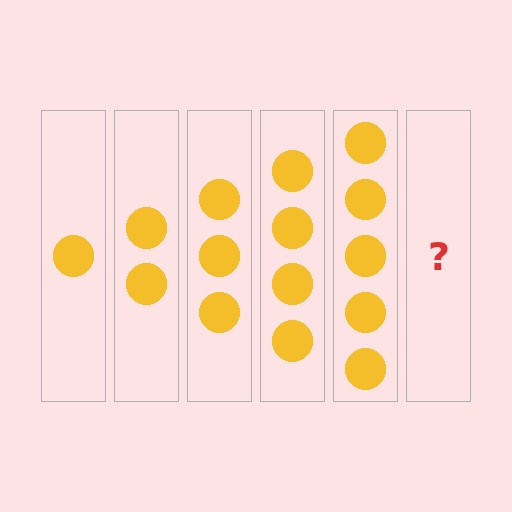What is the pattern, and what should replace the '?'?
The pattern is that each step adds one more circle. The '?' should be 6 circles.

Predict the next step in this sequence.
The next step is 6 circles.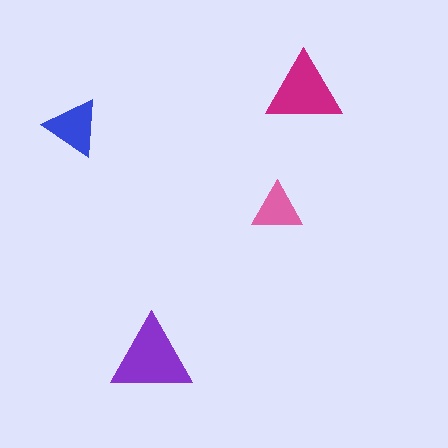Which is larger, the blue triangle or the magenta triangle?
The magenta one.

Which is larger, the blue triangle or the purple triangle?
The purple one.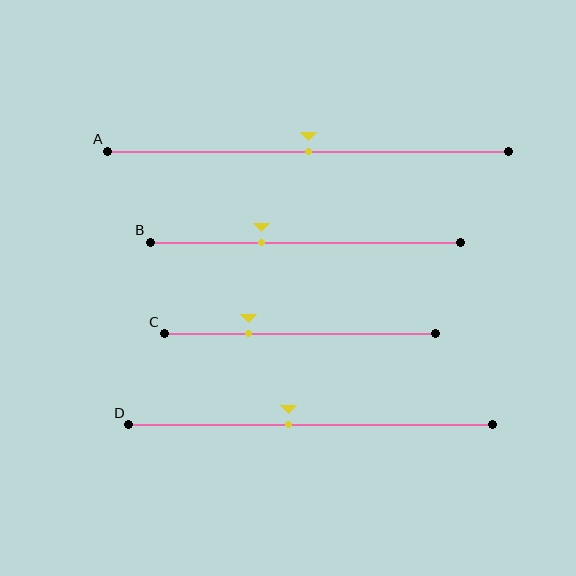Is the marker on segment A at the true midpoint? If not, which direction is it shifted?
Yes, the marker on segment A is at the true midpoint.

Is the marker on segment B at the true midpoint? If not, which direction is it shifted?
No, the marker on segment B is shifted to the left by about 14% of the segment length.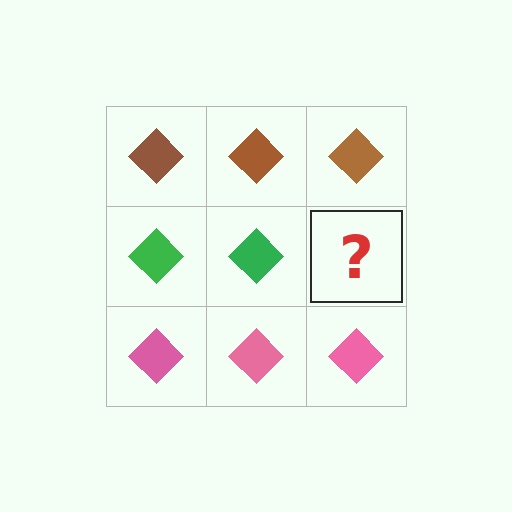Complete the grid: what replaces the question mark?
The question mark should be replaced with a green diamond.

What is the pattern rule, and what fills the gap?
The rule is that each row has a consistent color. The gap should be filled with a green diamond.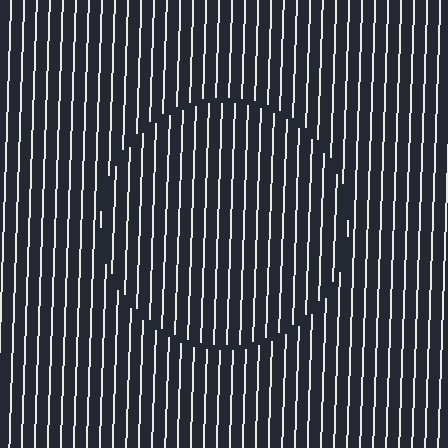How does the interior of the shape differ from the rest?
The interior of the shape contains the same grating, shifted by half a period — the contour is defined by the phase discontinuity where line-ends from the inner and outer gratings abut.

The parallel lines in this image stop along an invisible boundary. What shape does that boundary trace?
An illusory circle. The interior of the shape contains the same grating, shifted by half a period — the contour is defined by the phase discontinuity where line-ends from the inner and outer gratings abut.